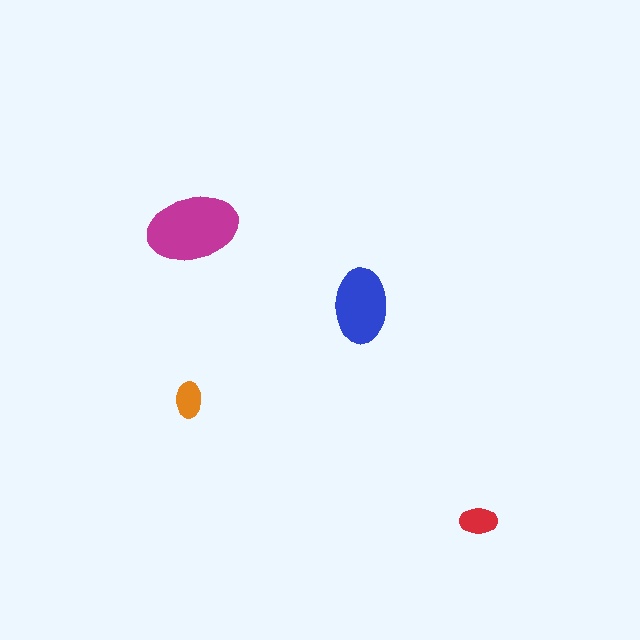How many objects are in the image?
There are 4 objects in the image.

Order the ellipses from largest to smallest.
the magenta one, the blue one, the red one, the orange one.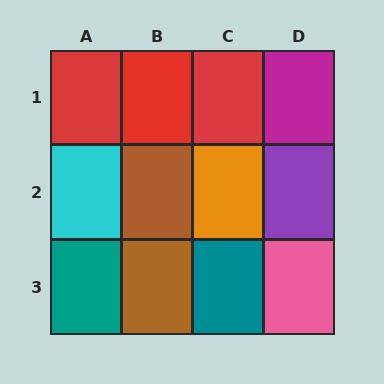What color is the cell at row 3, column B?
Brown.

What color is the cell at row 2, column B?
Brown.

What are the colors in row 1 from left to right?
Red, red, red, magenta.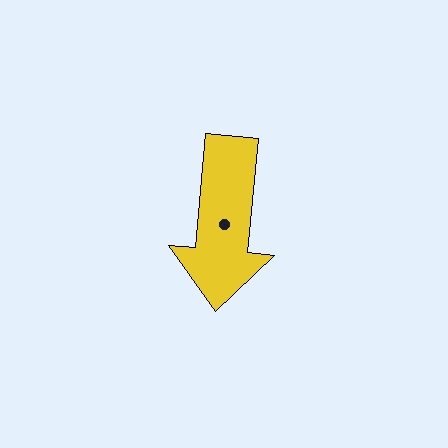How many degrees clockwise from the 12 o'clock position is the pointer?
Approximately 185 degrees.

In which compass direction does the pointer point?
South.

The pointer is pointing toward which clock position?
Roughly 6 o'clock.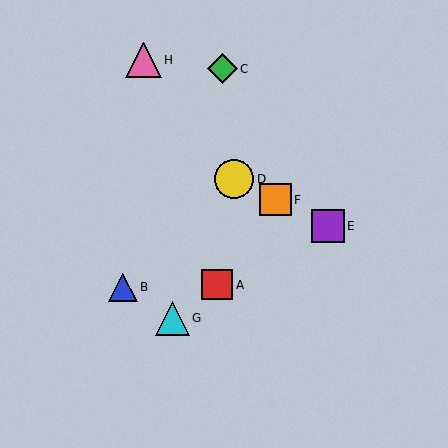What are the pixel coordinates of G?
Object G is at (172, 318).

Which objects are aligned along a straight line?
Objects D, E, F are aligned along a straight line.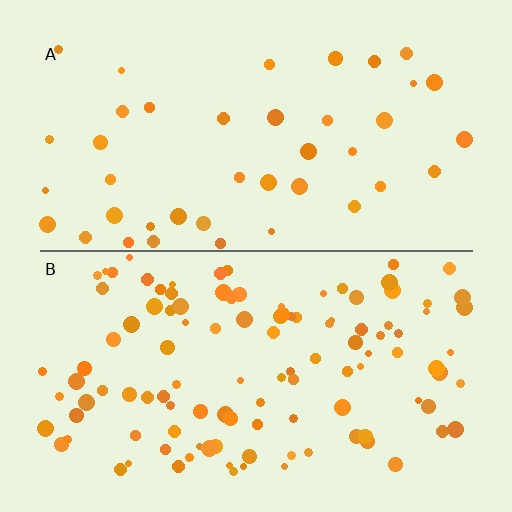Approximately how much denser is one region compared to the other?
Approximately 2.8× — region B over region A.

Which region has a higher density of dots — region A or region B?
B (the bottom).